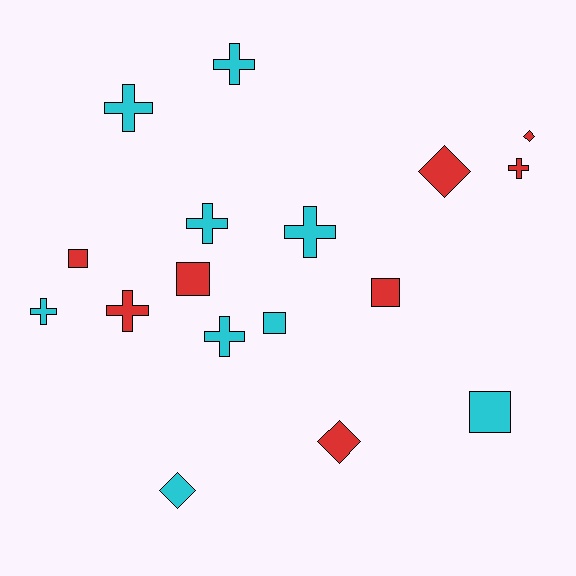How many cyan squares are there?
There are 2 cyan squares.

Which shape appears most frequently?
Cross, with 8 objects.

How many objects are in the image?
There are 17 objects.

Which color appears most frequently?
Cyan, with 9 objects.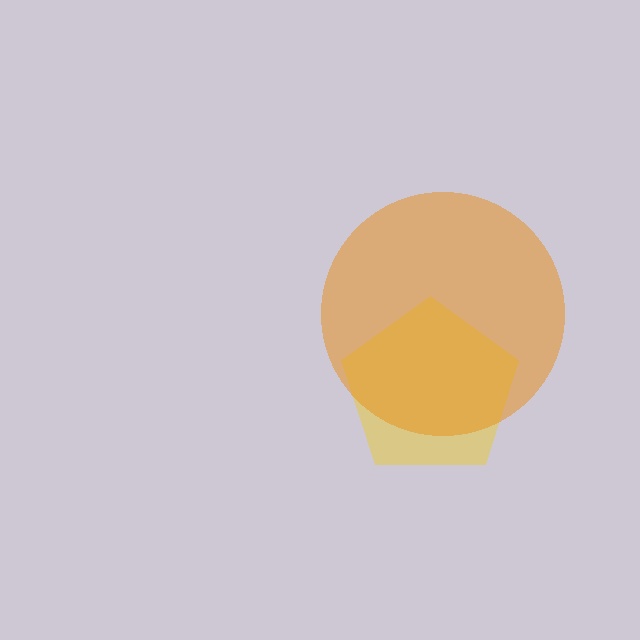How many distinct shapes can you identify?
There are 2 distinct shapes: a yellow pentagon, an orange circle.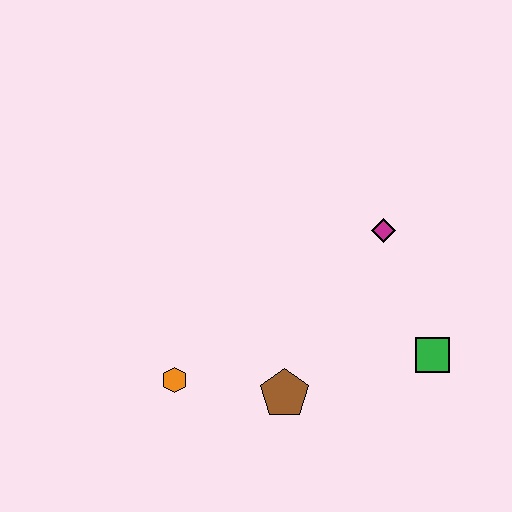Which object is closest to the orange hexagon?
The brown pentagon is closest to the orange hexagon.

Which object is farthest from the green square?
The orange hexagon is farthest from the green square.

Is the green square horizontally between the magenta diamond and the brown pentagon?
No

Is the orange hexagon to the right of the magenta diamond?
No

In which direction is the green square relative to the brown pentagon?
The green square is to the right of the brown pentagon.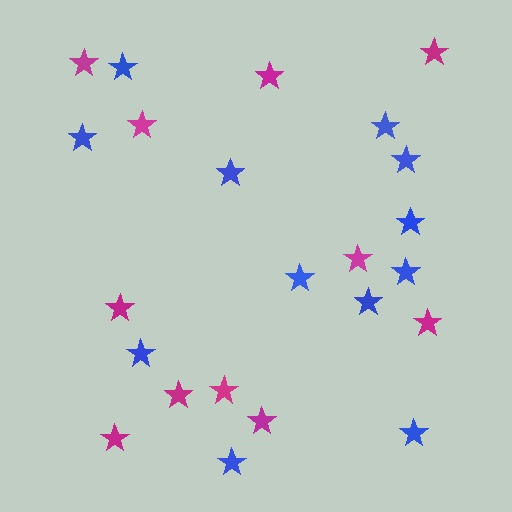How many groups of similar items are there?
There are 2 groups: one group of blue stars (12) and one group of magenta stars (11).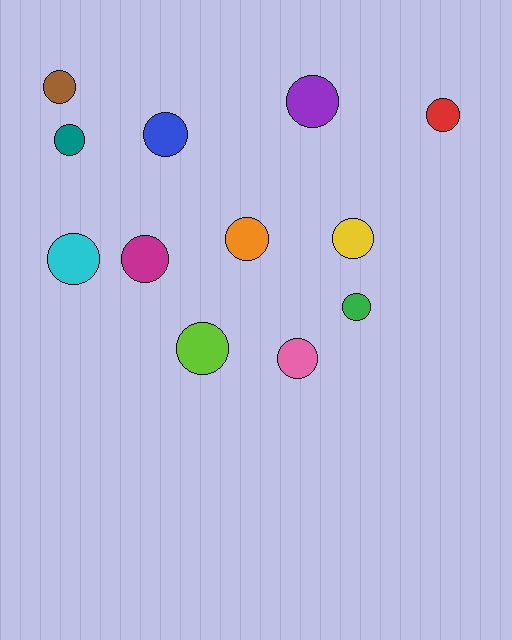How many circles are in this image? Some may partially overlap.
There are 12 circles.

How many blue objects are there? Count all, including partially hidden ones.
There is 1 blue object.